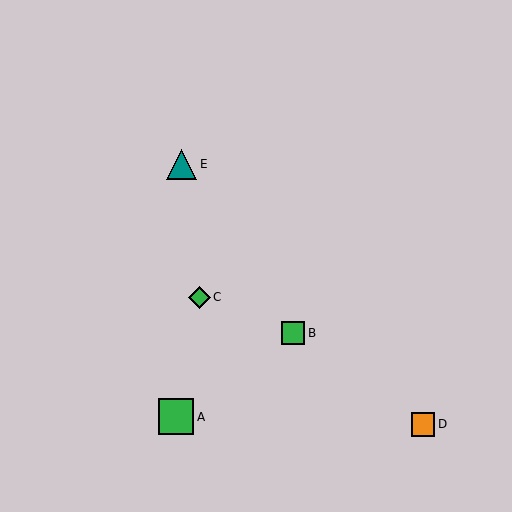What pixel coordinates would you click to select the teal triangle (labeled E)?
Click at (182, 164) to select the teal triangle E.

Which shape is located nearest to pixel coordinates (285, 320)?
The green square (labeled B) at (293, 333) is nearest to that location.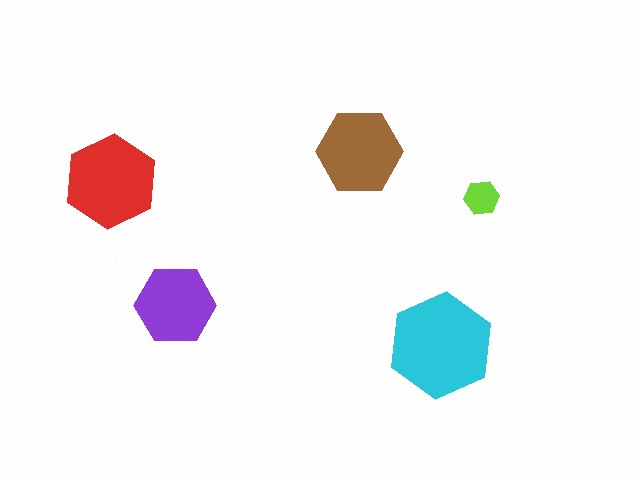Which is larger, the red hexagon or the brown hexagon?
The red one.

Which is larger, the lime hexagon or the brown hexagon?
The brown one.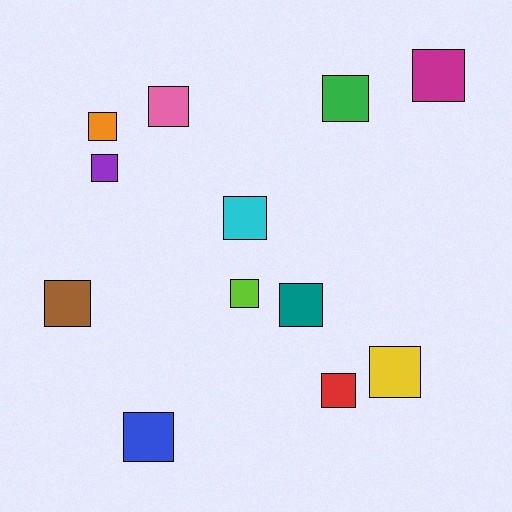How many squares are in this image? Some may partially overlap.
There are 12 squares.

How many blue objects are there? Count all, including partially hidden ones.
There is 1 blue object.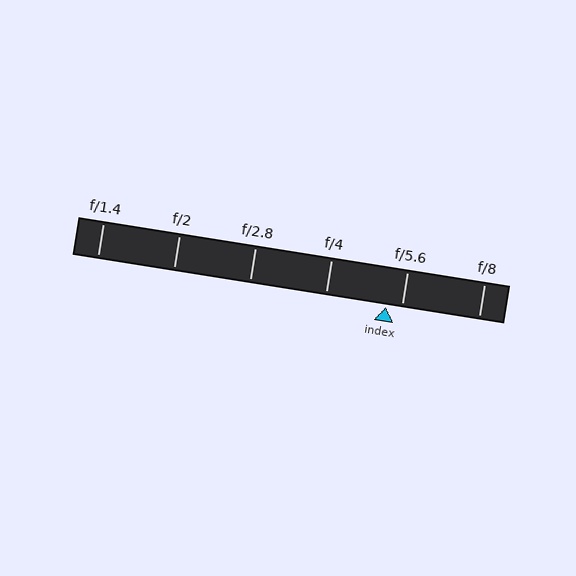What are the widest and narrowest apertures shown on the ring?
The widest aperture shown is f/1.4 and the narrowest is f/8.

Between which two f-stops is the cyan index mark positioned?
The index mark is between f/4 and f/5.6.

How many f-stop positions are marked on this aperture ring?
There are 6 f-stop positions marked.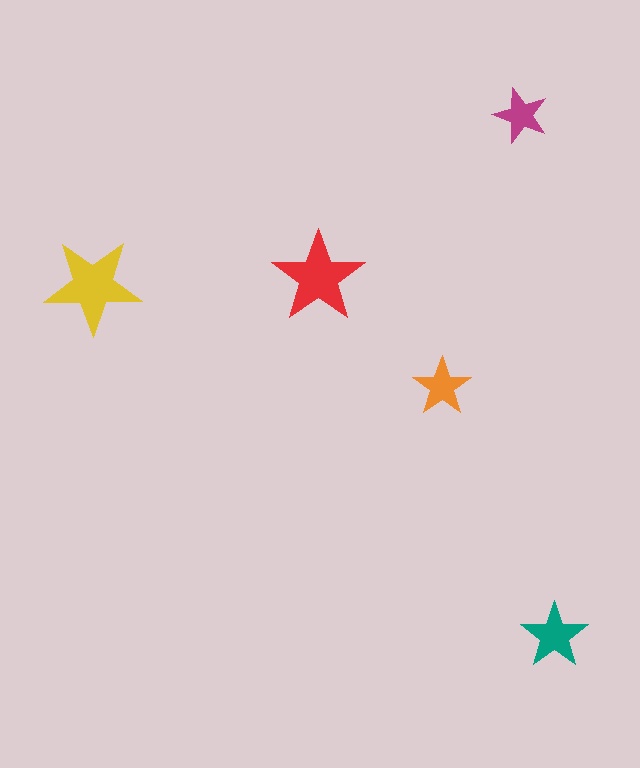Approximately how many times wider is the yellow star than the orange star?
About 1.5 times wider.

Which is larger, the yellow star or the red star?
The yellow one.